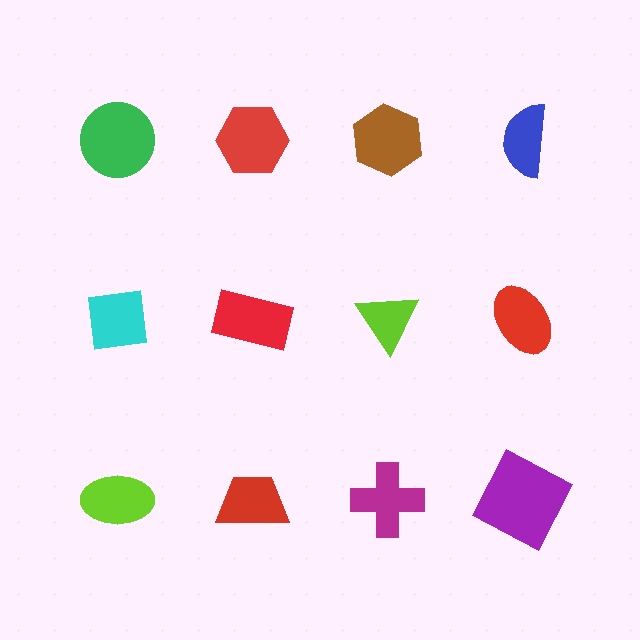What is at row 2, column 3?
A lime triangle.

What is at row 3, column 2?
A red trapezoid.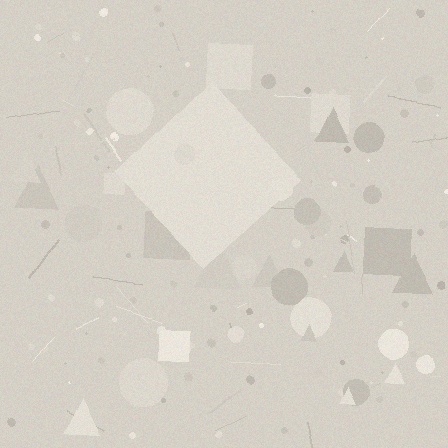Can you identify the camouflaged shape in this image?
The camouflaged shape is a diamond.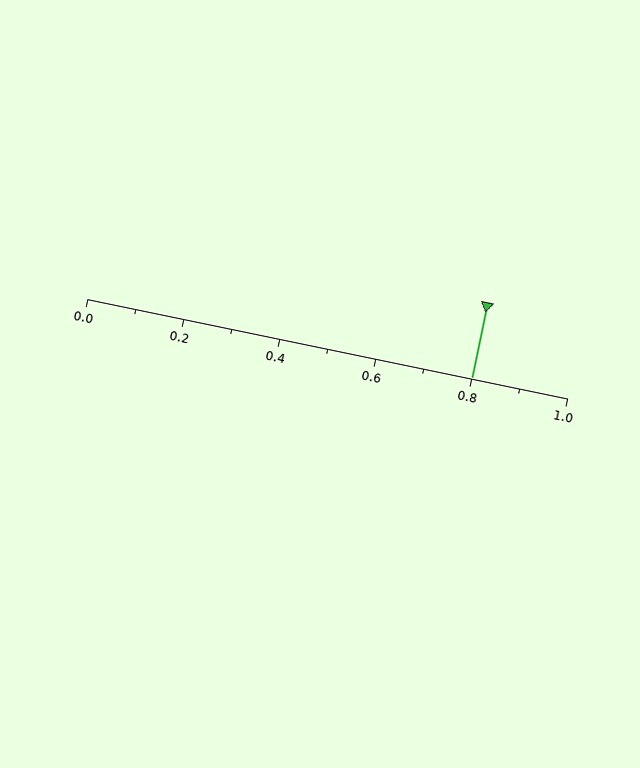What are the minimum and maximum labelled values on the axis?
The axis runs from 0.0 to 1.0.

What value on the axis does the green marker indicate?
The marker indicates approximately 0.8.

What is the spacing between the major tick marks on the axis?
The major ticks are spaced 0.2 apart.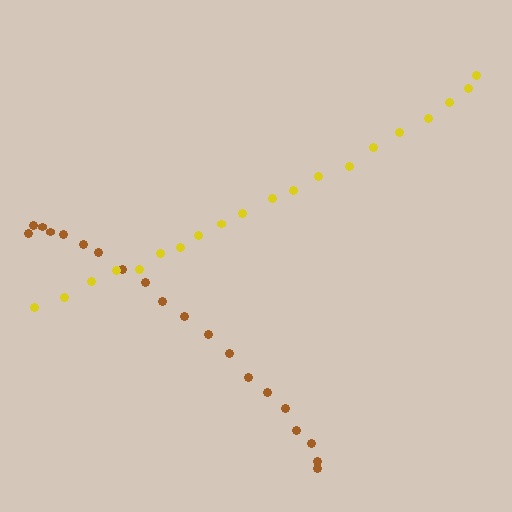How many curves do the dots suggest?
There are 2 distinct paths.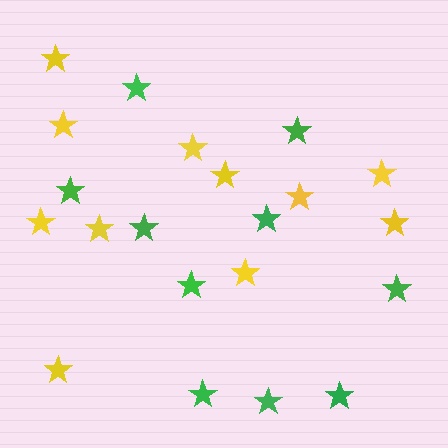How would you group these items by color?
There are 2 groups: one group of yellow stars (11) and one group of green stars (10).